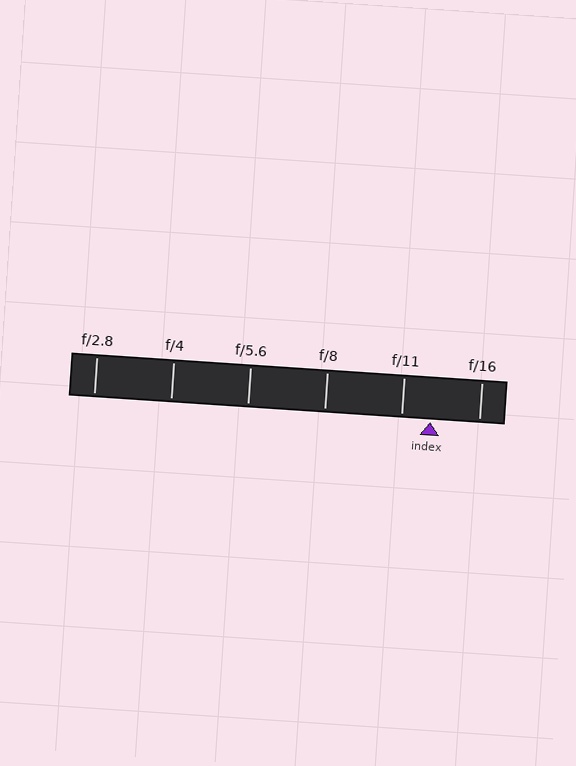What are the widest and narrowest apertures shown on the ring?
The widest aperture shown is f/2.8 and the narrowest is f/16.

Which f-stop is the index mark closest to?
The index mark is closest to f/11.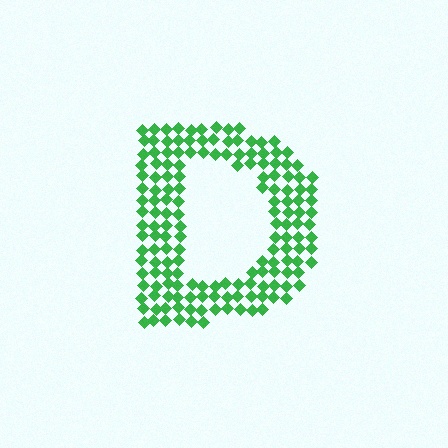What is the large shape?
The large shape is the letter D.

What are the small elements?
The small elements are diamonds.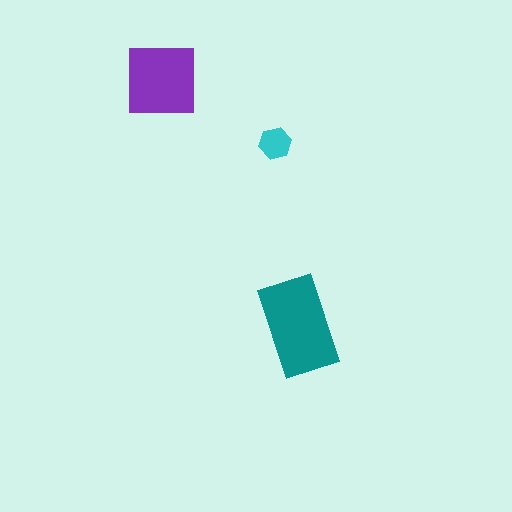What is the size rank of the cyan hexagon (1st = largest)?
3rd.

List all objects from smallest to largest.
The cyan hexagon, the purple square, the teal rectangle.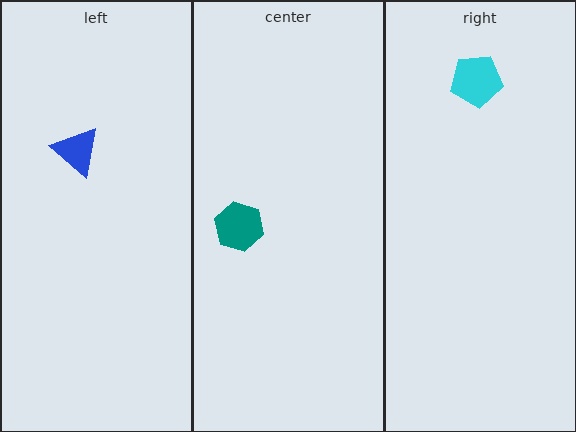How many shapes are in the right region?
1.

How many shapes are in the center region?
1.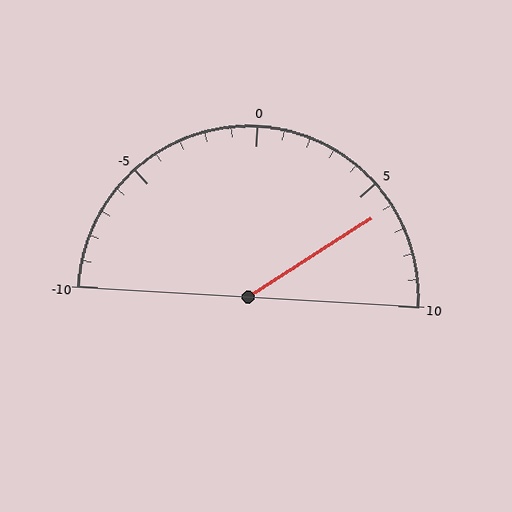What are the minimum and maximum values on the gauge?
The gauge ranges from -10 to 10.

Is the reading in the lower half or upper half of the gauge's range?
The reading is in the upper half of the range (-10 to 10).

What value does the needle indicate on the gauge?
The needle indicates approximately 6.